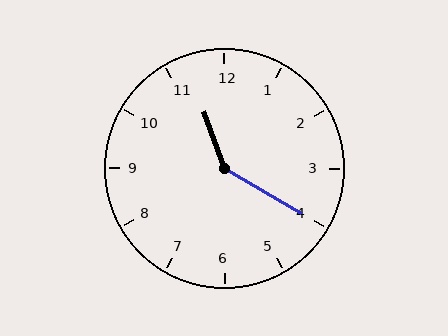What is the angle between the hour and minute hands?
Approximately 140 degrees.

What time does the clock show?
11:20.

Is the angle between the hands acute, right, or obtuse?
It is obtuse.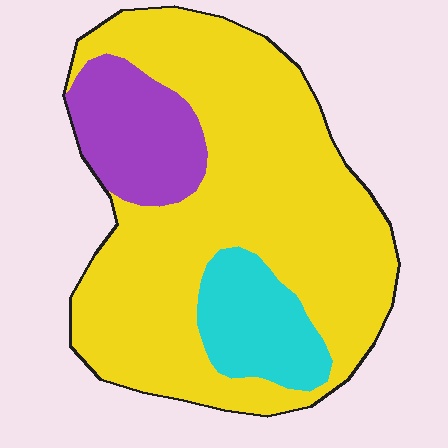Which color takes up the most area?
Yellow, at roughly 70%.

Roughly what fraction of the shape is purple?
Purple takes up about one sixth (1/6) of the shape.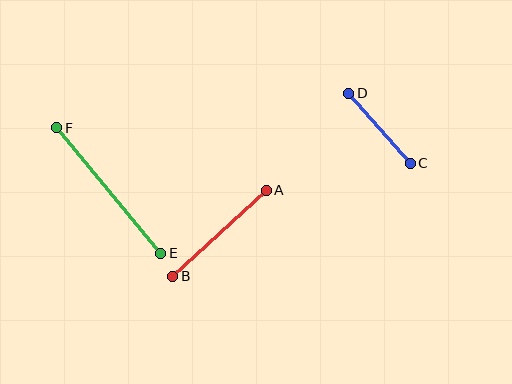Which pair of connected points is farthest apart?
Points E and F are farthest apart.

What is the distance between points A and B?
The distance is approximately 127 pixels.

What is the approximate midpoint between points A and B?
The midpoint is at approximately (220, 233) pixels.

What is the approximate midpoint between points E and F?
The midpoint is at approximately (109, 191) pixels.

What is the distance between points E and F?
The distance is approximately 163 pixels.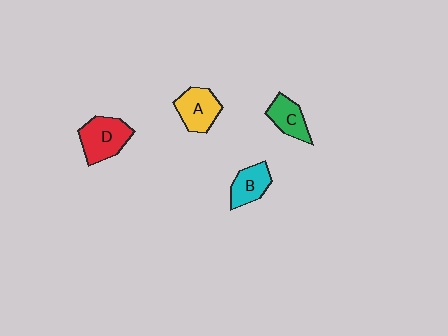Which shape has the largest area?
Shape D (red).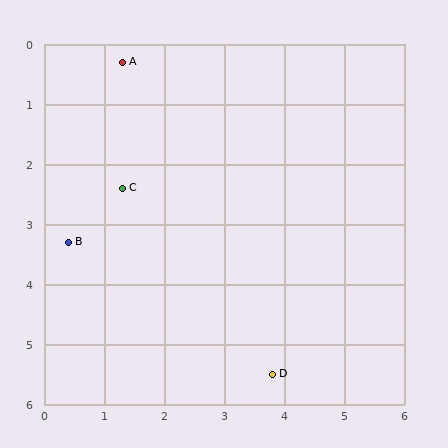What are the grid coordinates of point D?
Point D is at approximately (3.8, 5.5).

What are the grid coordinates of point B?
Point B is at approximately (0.4, 3.3).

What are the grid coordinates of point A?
Point A is at approximately (1.3, 0.3).